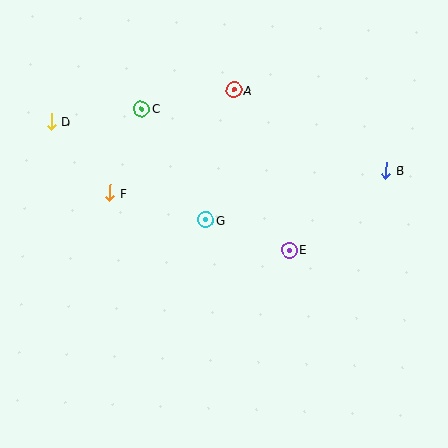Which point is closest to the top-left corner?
Point D is closest to the top-left corner.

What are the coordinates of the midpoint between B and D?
The midpoint between B and D is at (219, 146).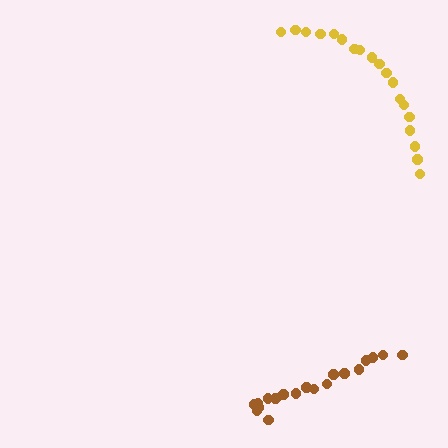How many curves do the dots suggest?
There are 2 distinct paths.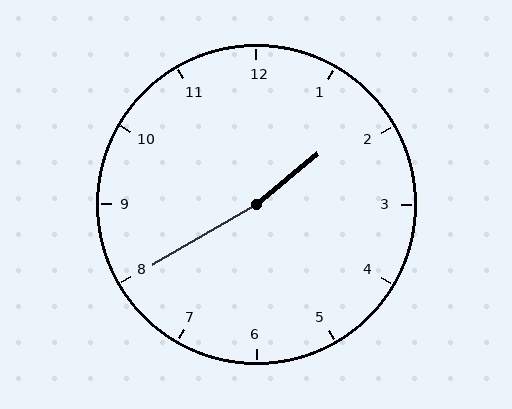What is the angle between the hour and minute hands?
Approximately 170 degrees.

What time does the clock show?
1:40.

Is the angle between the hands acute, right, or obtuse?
It is obtuse.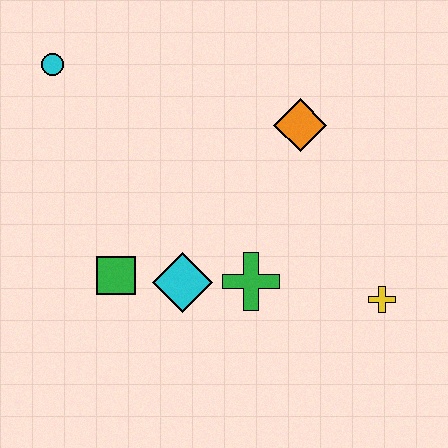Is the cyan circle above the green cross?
Yes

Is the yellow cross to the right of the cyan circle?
Yes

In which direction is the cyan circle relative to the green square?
The cyan circle is above the green square.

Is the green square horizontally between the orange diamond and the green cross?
No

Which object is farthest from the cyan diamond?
The cyan circle is farthest from the cyan diamond.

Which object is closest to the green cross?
The cyan diamond is closest to the green cross.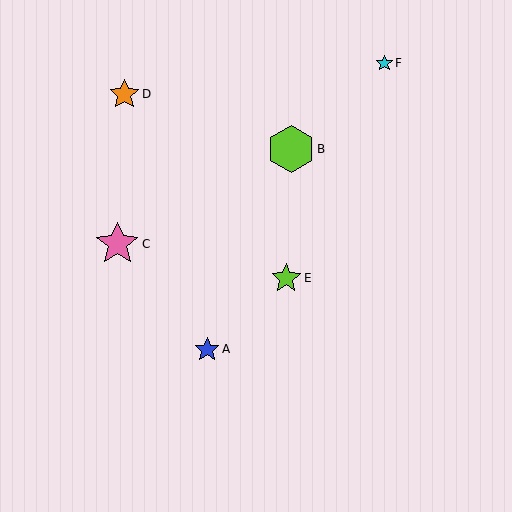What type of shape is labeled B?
Shape B is a lime hexagon.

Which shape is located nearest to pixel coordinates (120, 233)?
The pink star (labeled C) at (117, 244) is nearest to that location.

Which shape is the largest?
The lime hexagon (labeled B) is the largest.